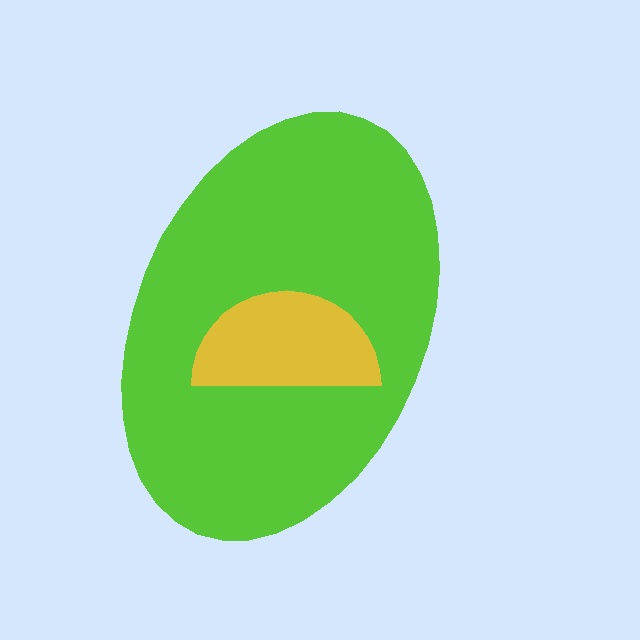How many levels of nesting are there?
2.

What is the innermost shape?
The yellow semicircle.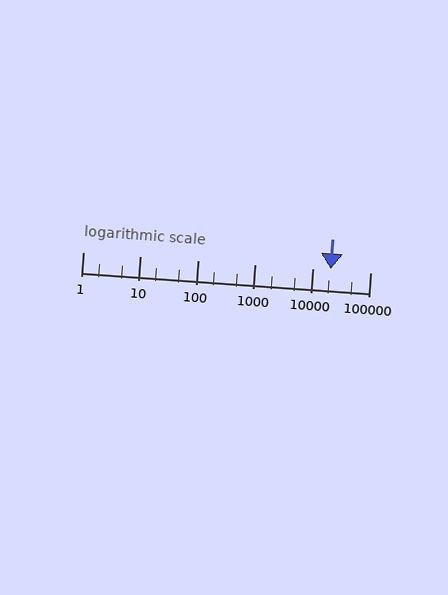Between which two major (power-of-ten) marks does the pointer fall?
The pointer is between 10000 and 100000.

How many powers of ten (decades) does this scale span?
The scale spans 5 decades, from 1 to 100000.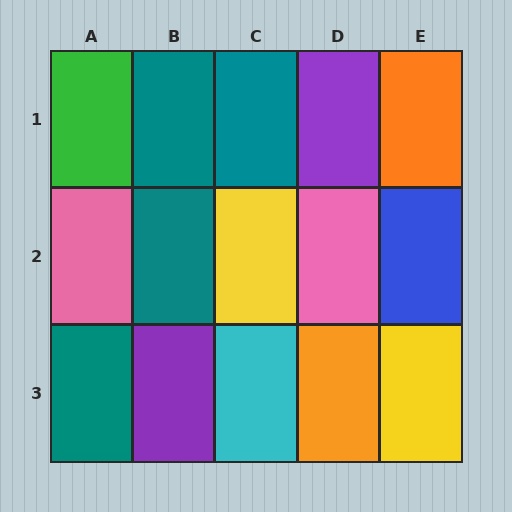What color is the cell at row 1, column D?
Purple.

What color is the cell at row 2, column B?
Teal.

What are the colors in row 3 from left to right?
Teal, purple, cyan, orange, yellow.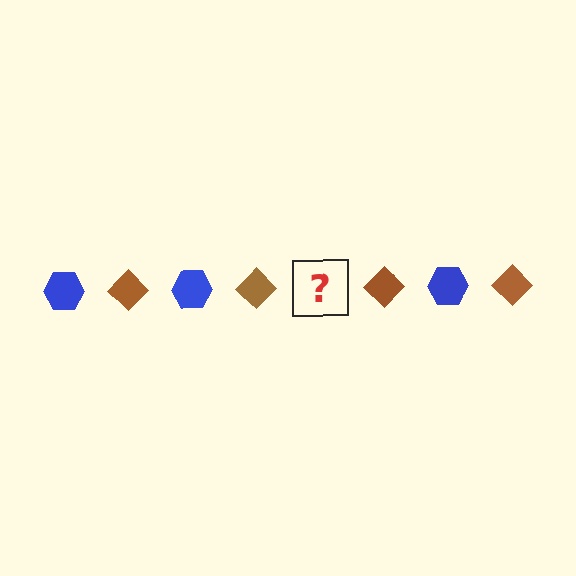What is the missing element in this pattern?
The missing element is a blue hexagon.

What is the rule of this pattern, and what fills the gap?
The rule is that the pattern alternates between blue hexagon and brown diamond. The gap should be filled with a blue hexagon.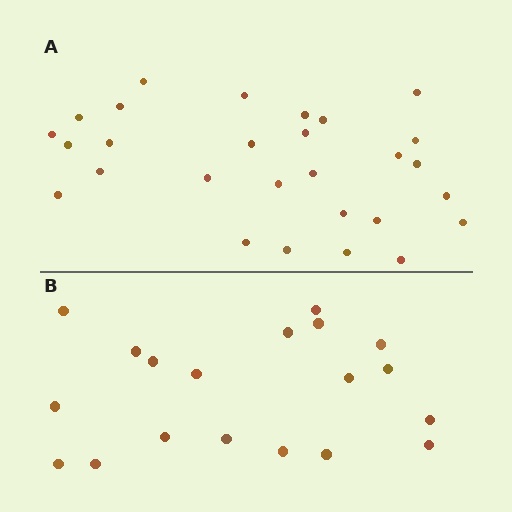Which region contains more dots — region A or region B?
Region A (the top region) has more dots.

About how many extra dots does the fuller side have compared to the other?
Region A has roughly 8 or so more dots than region B.